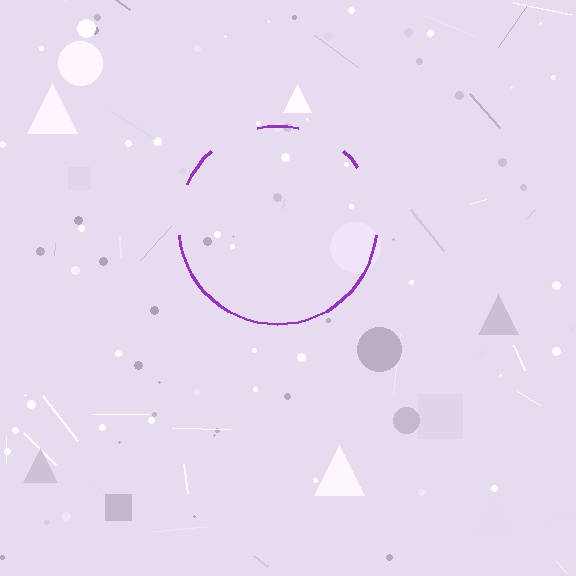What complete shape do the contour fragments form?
The contour fragments form a circle.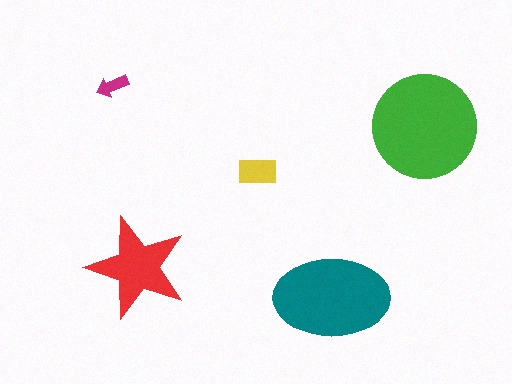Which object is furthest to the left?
The magenta arrow is leftmost.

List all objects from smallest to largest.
The magenta arrow, the yellow rectangle, the red star, the teal ellipse, the green circle.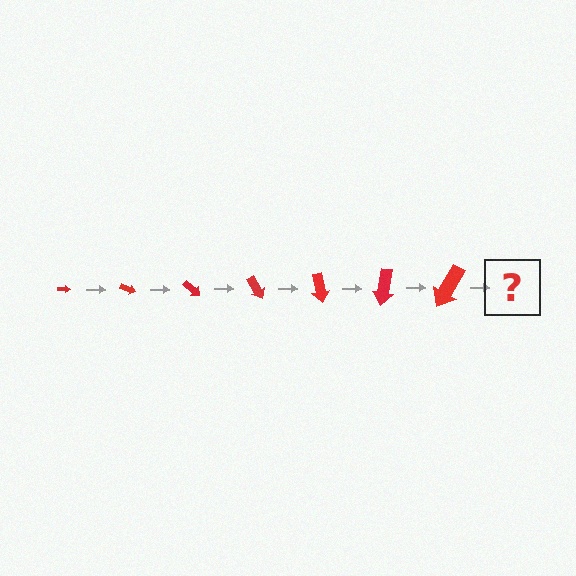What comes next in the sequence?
The next element should be an arrow, larger than the previous one and rotated 140 degrees from the start.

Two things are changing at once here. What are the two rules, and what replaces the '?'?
The two rules are that the arrow grows larger each step and it rotates 20 degrees each step. The '?' should be an arrow, larger than the previous one and rotated 140 degrees from the start.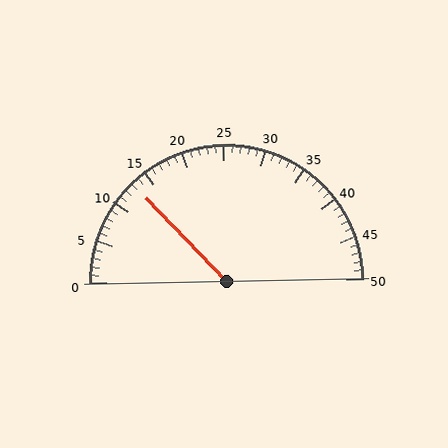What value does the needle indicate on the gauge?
The needle indicates approximately 13.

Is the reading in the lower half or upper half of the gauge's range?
The reading is in the lower half of the range (0 to 50).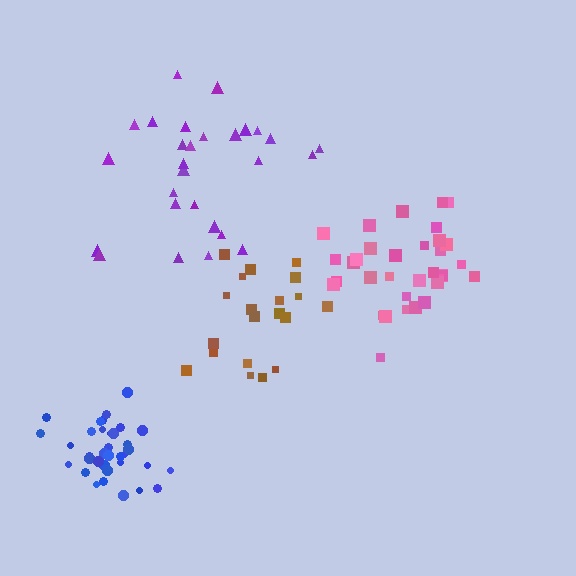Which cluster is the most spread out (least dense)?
Brown.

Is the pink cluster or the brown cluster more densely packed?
Pink.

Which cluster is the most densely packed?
Blue.